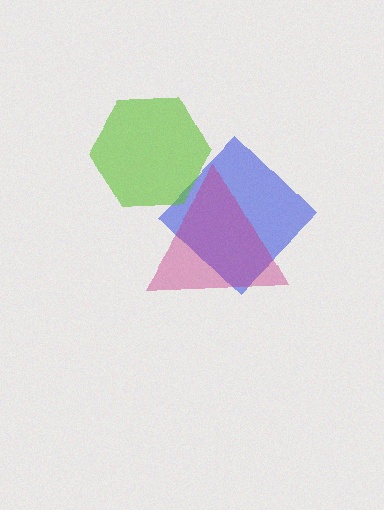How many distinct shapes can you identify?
There are 3 distinct shapes: a blue diamond, a lime hexagon, a magenta triangle.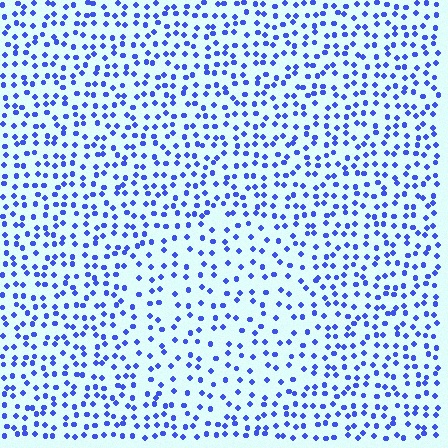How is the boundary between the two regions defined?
The boundary is defined by a change in element density (approximately 1.7x ratio). All elements are the same color, size, and shape.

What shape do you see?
I see a circle.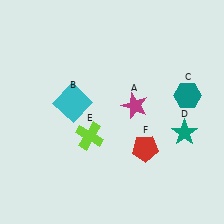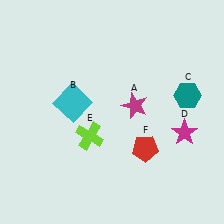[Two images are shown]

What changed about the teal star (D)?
In Image 1, D is teal. In Image 2, it changed to magenta.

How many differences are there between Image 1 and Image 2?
There is 1 difference between the two images.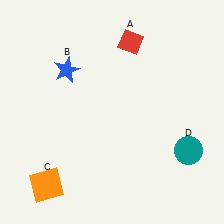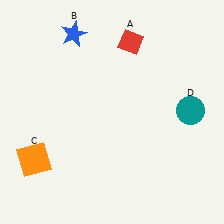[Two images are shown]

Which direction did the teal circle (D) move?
The teal circle (D) moved up.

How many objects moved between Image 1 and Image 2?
3 objects moved between the two images.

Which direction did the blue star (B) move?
The blue star (B) moved up.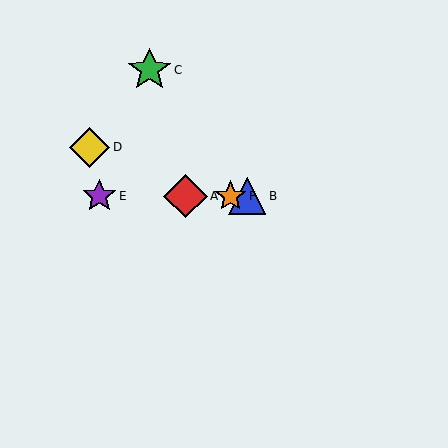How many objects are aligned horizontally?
4 objects (A, B, E, F) are aligned horizontally.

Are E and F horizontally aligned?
Yes, both are at y≈196.